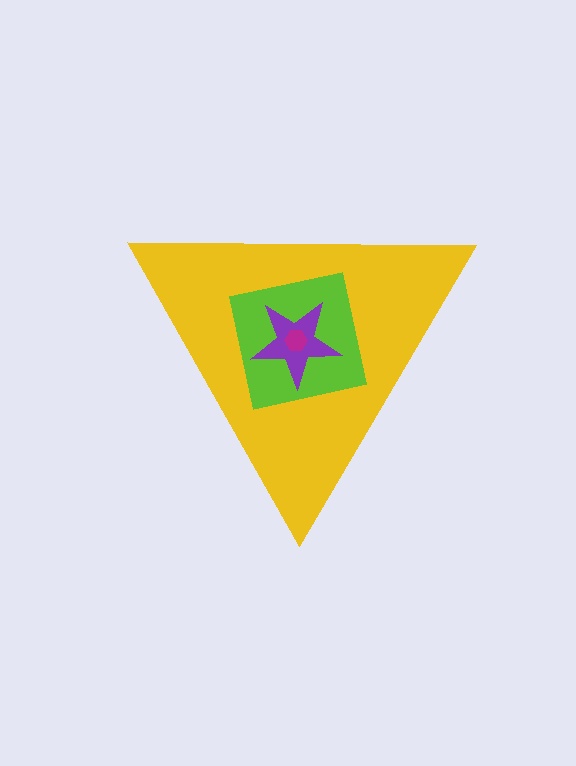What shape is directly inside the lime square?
The purple star.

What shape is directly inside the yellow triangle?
The lime square.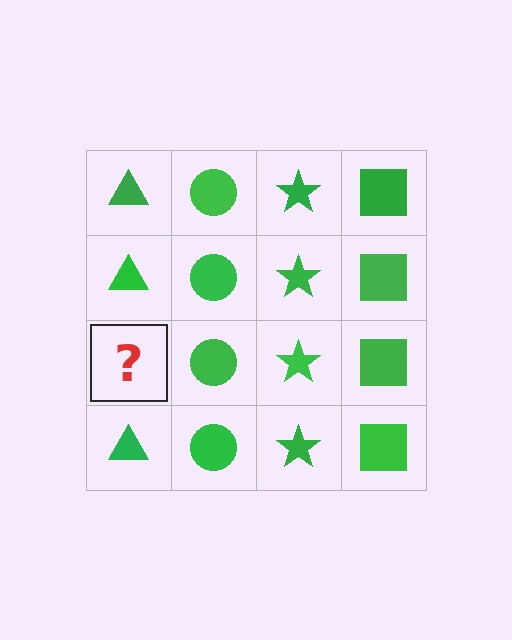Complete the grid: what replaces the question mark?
The question mark should be replaced with a green triangle.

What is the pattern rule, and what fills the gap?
The rule is that each column has a consistent shape. The gap should be filled with a green triangle.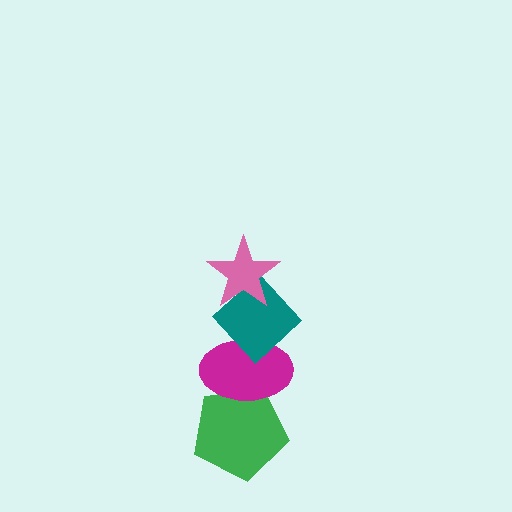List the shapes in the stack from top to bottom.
From top to bottom: the pink star, the teal diamond, the magenta ellipse, the green pentagon.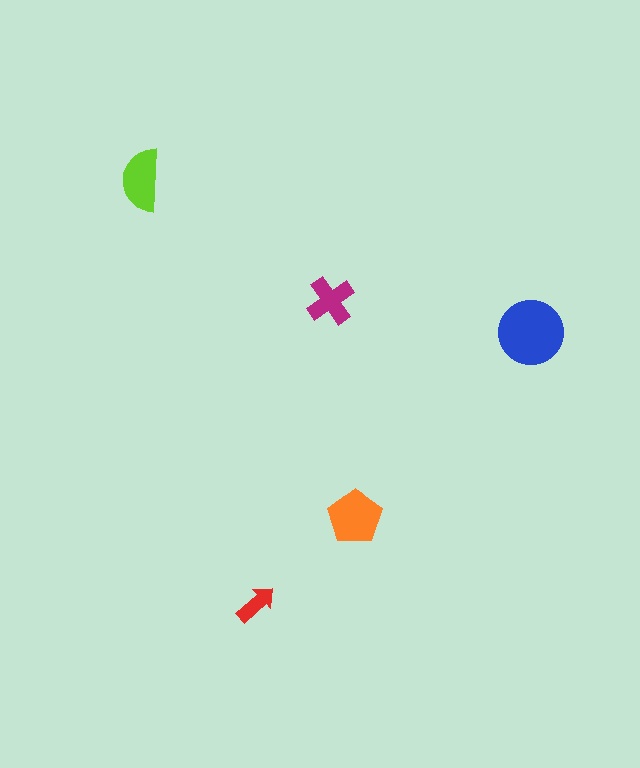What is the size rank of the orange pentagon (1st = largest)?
2nd.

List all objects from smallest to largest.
The red arrow, the magenta cross, the lime semicircle, the orange pentagon, the blue circle.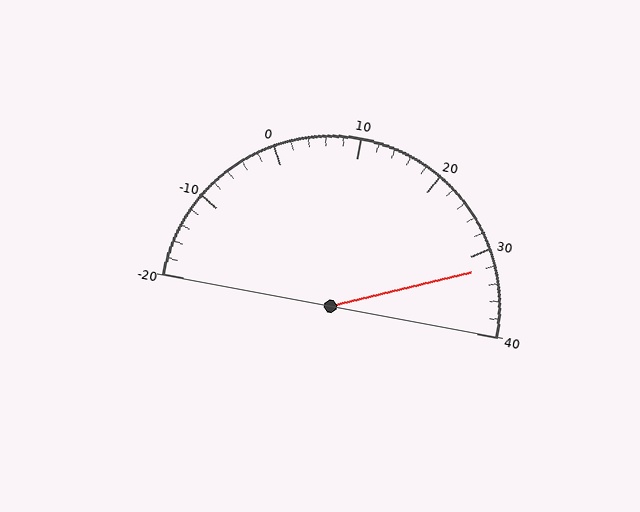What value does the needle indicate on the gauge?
The needle indicates approximately 32.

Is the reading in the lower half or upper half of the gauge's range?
The reading is in the upper half of the range (-20 to 40).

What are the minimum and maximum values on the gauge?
The gauge ranges from -20 to 40.